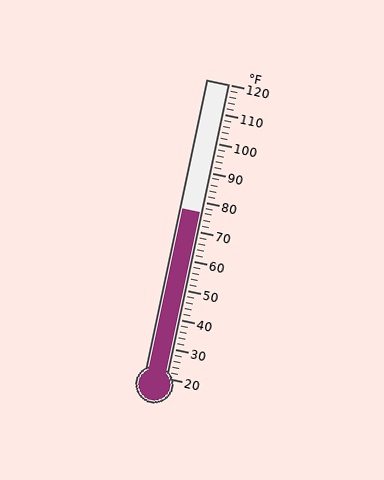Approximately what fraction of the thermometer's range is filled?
The thermometer is filled to approximately 55% of its range.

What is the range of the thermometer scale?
The thermometer scale ranges from 20°F to 120°F.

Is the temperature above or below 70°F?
The temperature is above 70°F.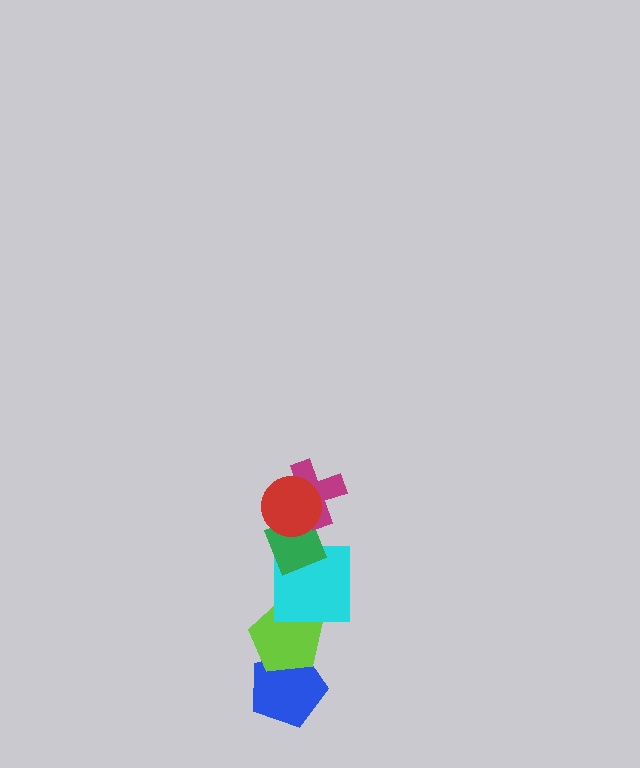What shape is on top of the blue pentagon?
The lime pentagon is on top of the blue pentagon.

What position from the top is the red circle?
The red circle is 1st from the top.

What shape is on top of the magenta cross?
The red circle is on top of the magenta cross.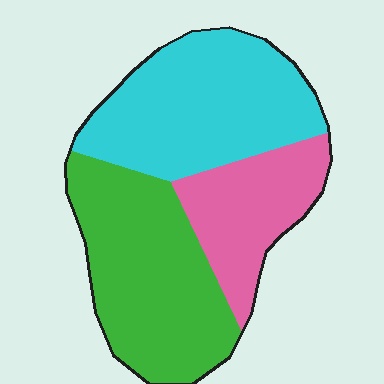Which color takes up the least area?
Pink, at roughly 20%.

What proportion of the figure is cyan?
Cyan takes up about three eighths (3/8) of the figure.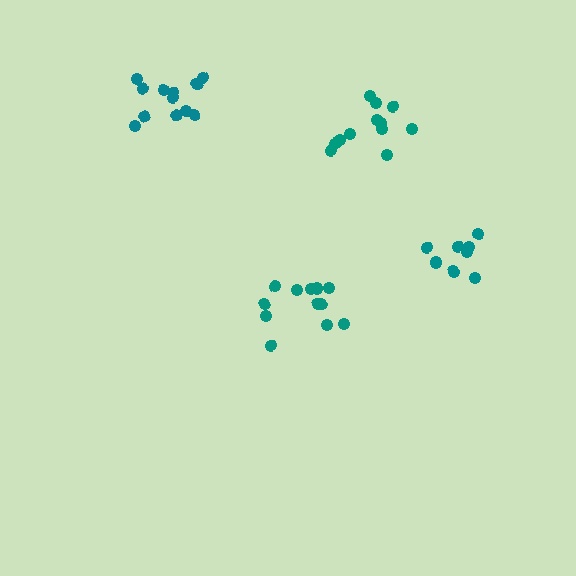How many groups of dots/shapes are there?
There are 4 groups.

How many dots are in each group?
Group 1: 12 dots, Group 2: 8 dots, Group 3: 13 dots, Group 4: 12 dots (45 total).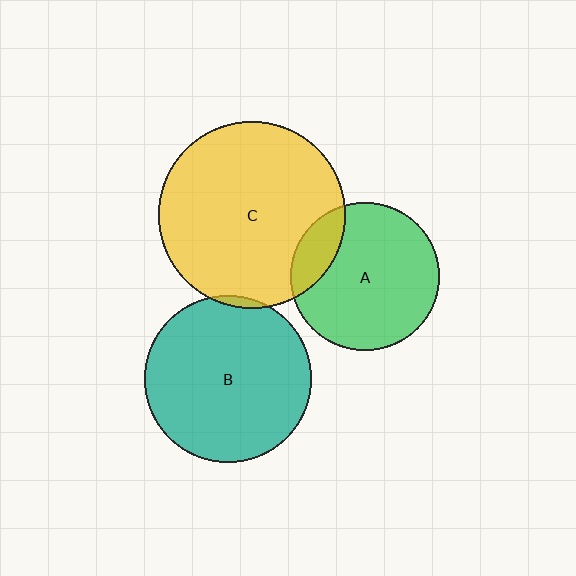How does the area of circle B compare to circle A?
Approximately 1.3 times.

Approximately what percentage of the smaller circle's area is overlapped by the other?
Approximately 15%.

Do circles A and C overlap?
Yes.